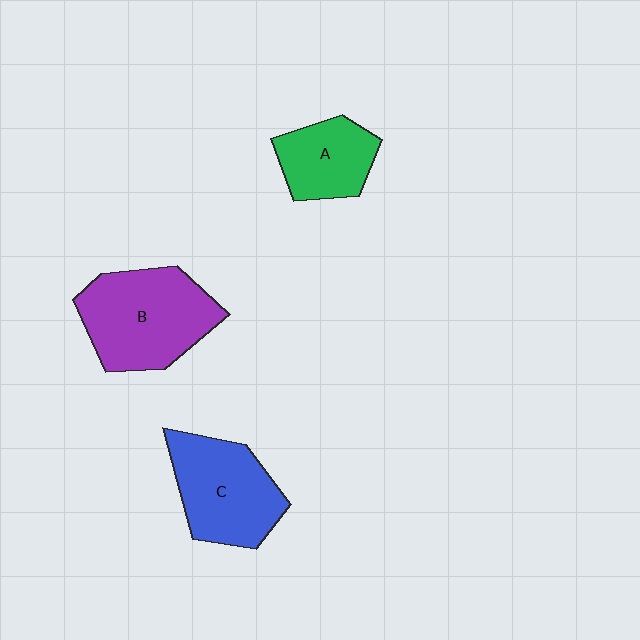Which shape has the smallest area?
Shape A (green).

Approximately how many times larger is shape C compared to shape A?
Approximately 1.5 times.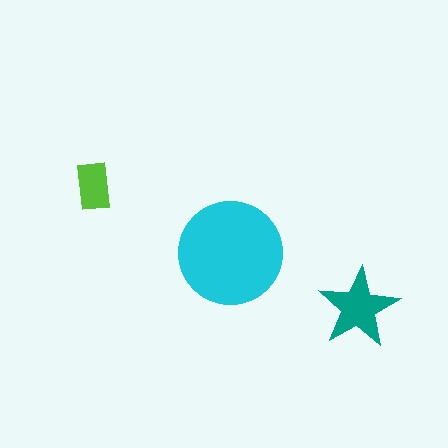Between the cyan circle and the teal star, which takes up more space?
The cyan circle.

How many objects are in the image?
There are 3 objects in the image.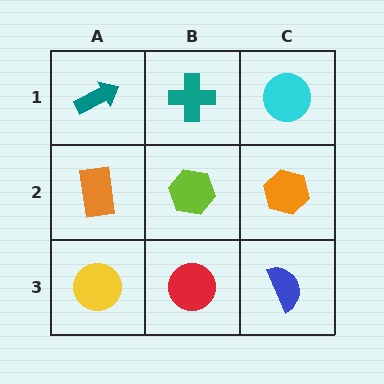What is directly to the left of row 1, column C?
A teal cross.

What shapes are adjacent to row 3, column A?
An orange rectangle (row 2, column A), a red circle (row 3, column B).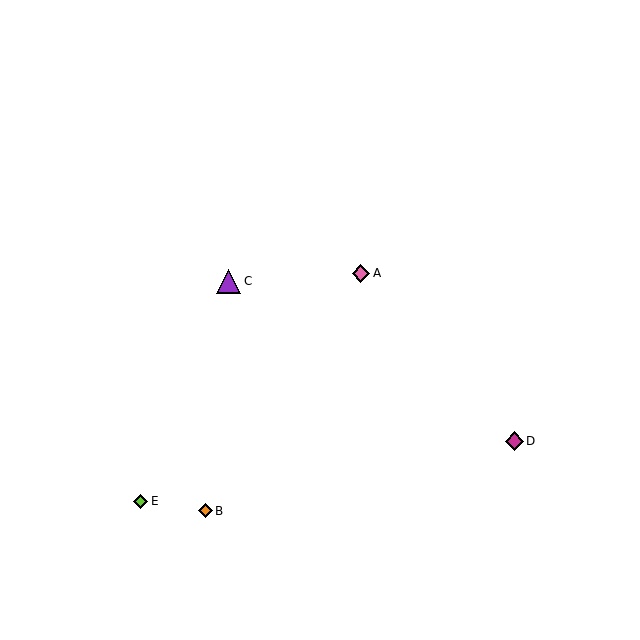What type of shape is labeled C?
Shape C is a purple triangle.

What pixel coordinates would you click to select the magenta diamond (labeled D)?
Click at (514, 441) to select the magenta diamond D.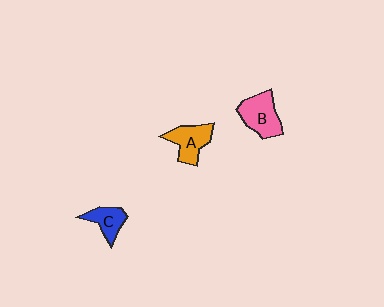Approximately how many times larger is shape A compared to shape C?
Approximately 1.4 times.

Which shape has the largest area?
Shape B (pink).